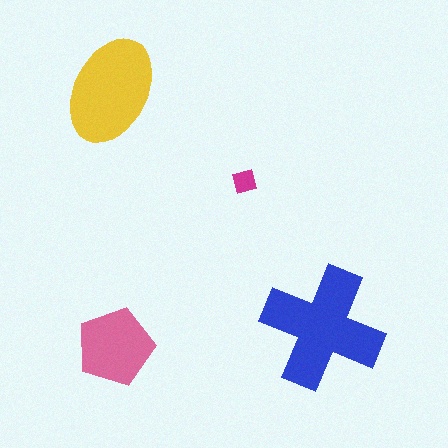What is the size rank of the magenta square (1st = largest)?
4th.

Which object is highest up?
The yellow ellipse is topmost.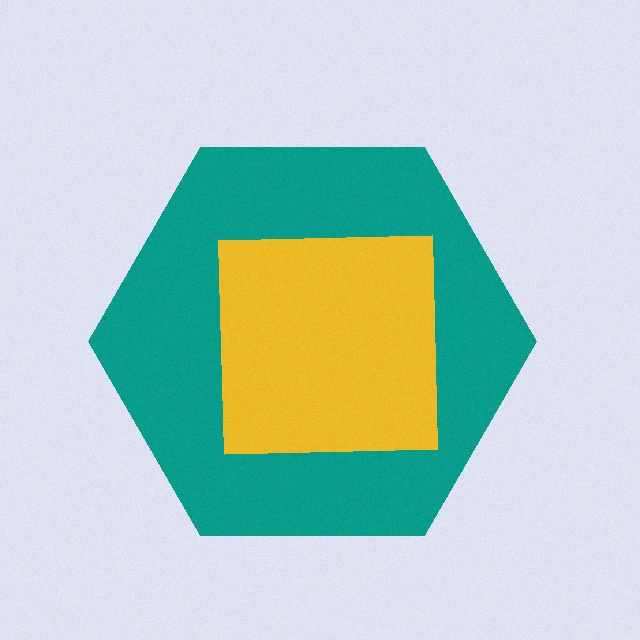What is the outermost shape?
The teal hexagon.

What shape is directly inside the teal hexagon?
The yellow square.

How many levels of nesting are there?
2.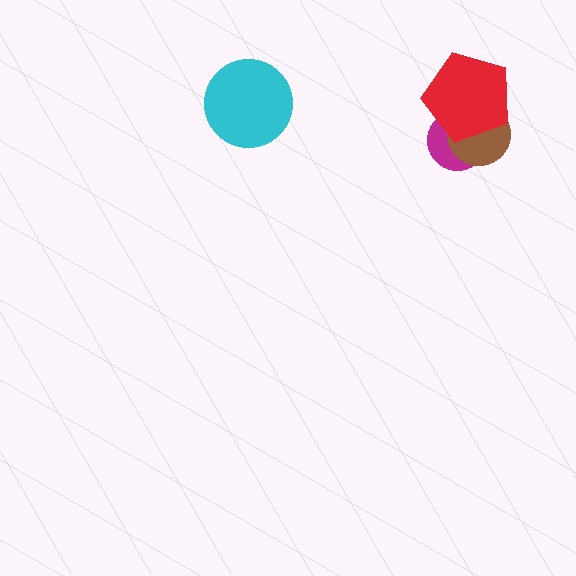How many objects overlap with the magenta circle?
2 objects overlap with the magenta circle.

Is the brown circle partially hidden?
Yes, it is partially covered by another shape.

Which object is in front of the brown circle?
The red pentagon is in front of the brown circle.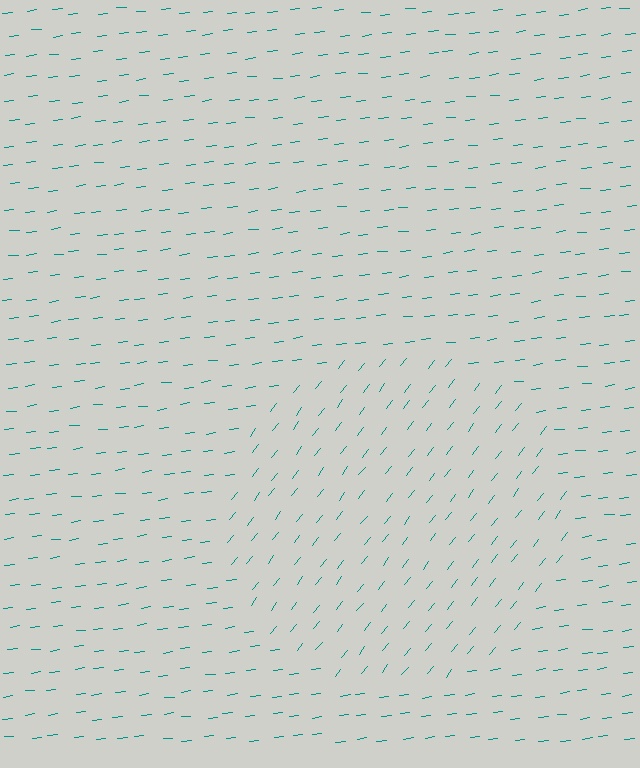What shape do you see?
I see a circle.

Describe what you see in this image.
The image is filled with small teal line segments. A circle region in the image has lines oriented differently from the surrounding lines, creating a visible texture boundary.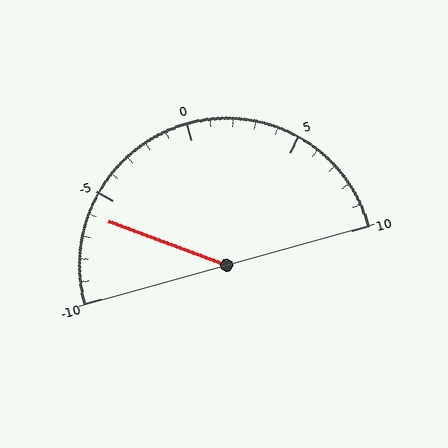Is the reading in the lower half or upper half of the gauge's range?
The reading is in the lower half of the range (-10 to 10).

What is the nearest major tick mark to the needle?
The nearest major tick mark is -5.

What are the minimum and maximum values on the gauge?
The gauge ranges from -10 to 10.